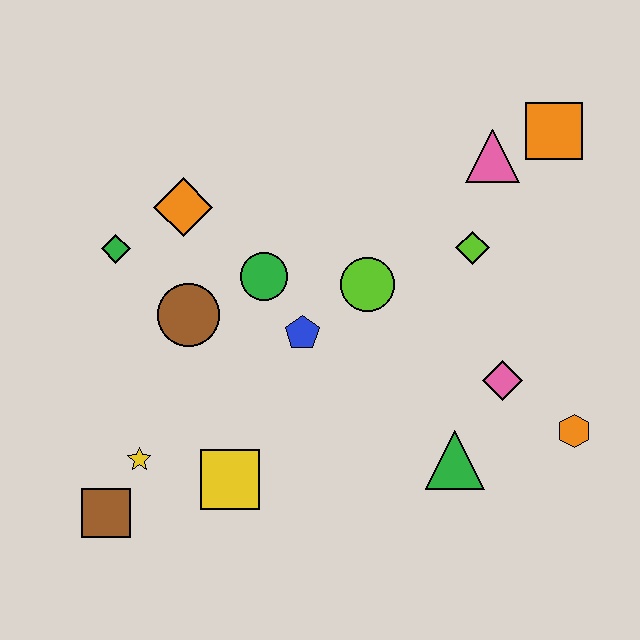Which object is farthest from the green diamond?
The orange hexagon is farthest from the green diamond.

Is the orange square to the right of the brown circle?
Yes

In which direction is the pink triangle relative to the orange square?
The pink triangle is to the left of the orange square.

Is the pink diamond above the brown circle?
No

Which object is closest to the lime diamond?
The pink triangle is closest to the lime diamond.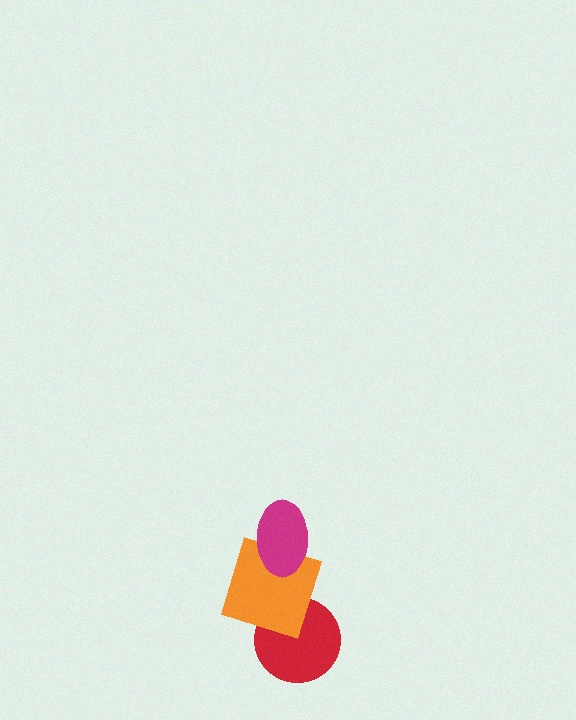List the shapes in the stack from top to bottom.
From top to bottom: the magenta ellipse, the orange square, the red circle.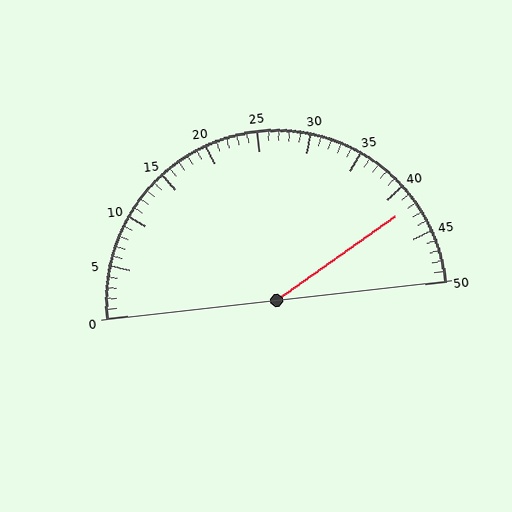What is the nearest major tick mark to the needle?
The nearest major tick mark is 40.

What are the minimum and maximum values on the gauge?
The gauge ranges from 0 to 50.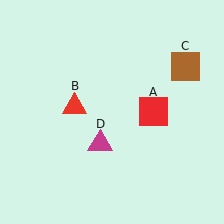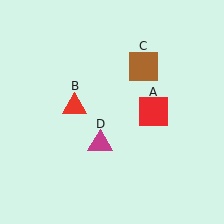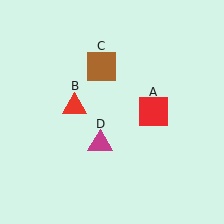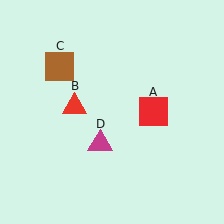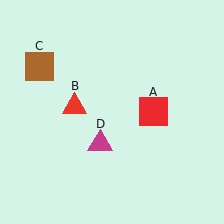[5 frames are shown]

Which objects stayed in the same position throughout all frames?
Red square (object A) and red triangle (object B) and magenta triangle (object D) remained stationary.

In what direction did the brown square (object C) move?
The brown square (object C) moved left.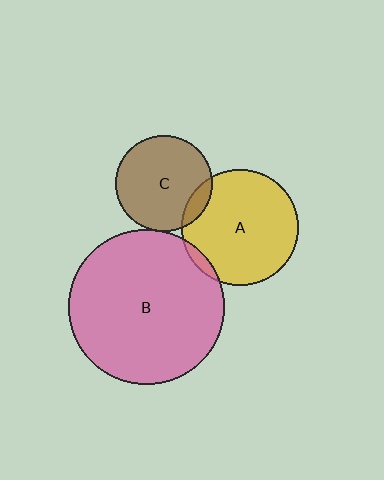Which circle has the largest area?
Circle B (pink).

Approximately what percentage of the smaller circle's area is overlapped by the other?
Approximately 5%.